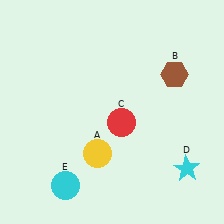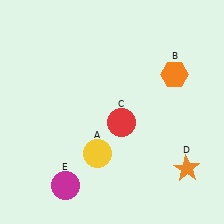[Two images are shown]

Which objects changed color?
B changed from brown to orange. D changed from cyan to orange. E changed from cyan to magenta.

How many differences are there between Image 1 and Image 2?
There are 3 differences between the two images.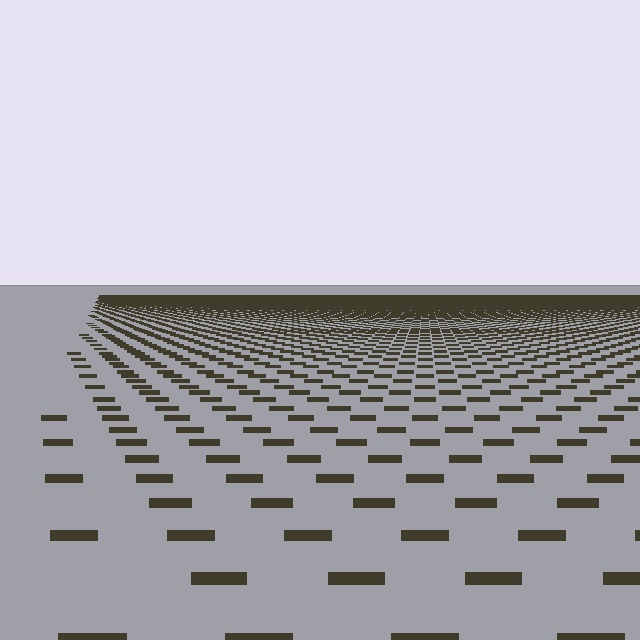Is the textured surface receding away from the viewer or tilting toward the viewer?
The surface is receding away from the viewer. Texture elements get smaller and denser toward the top.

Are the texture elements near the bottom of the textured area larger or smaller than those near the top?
Larger. Near the bottom, elements are closer to the viewer and appear at a bigger on-screen size.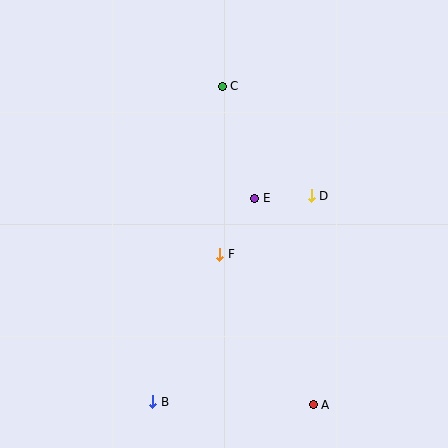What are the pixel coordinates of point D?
Point D is at (311, 196).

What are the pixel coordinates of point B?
Point B is at (153, 402).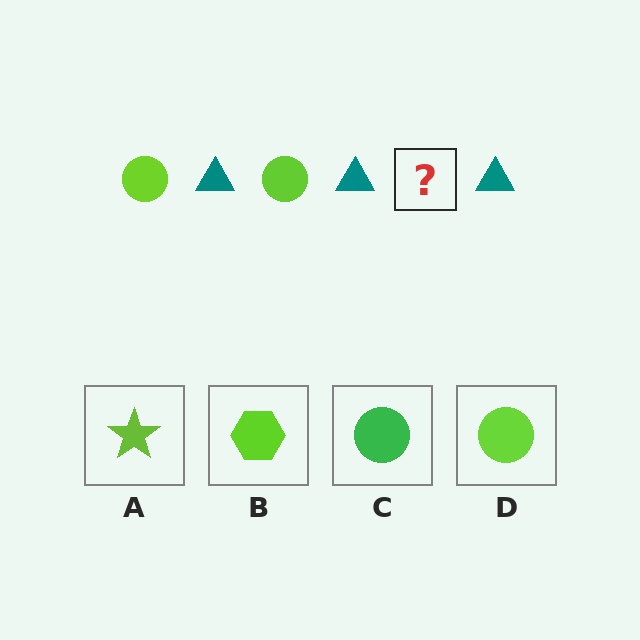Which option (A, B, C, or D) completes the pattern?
D.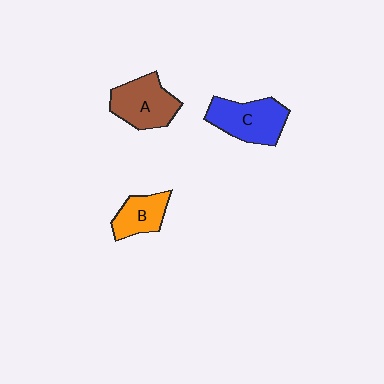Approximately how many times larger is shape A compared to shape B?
Approximately 1.4 times.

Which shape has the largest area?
Shape C (blue).